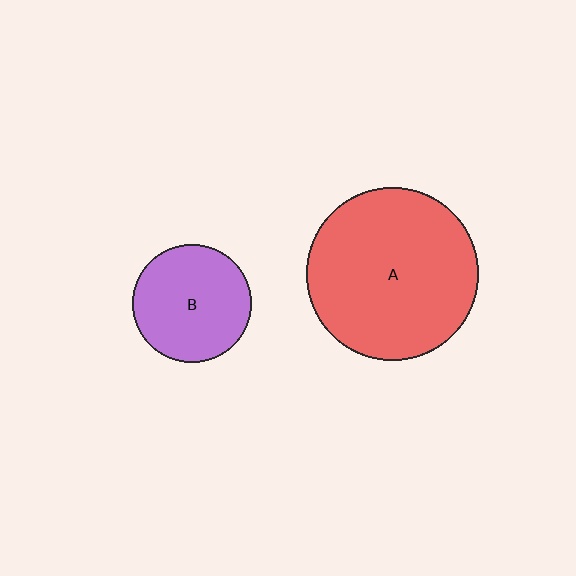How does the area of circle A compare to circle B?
Approximately 2.1 times.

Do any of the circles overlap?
No, none of the circles overlap.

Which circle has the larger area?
Circle A (red).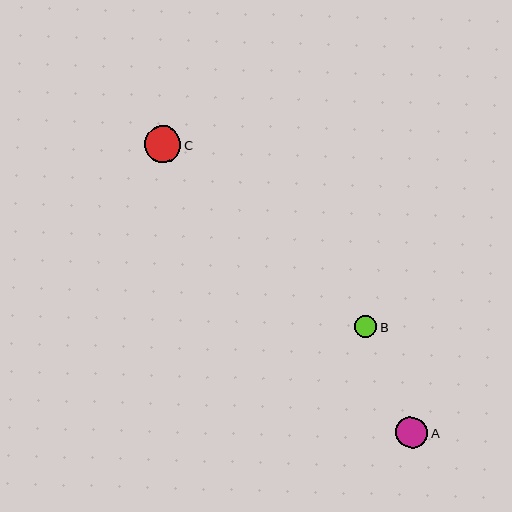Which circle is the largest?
Circle C is the largest with a size of approximately 36 pixels.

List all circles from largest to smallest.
From largest to smallest: C, A, B.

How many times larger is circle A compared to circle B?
Circle A is approximately 1.5 times the size of circle B.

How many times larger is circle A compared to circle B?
Circle A is approximately 1.5 times the size of circle B.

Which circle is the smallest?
Circle B is the smallest with a size of approximately 22 pixels.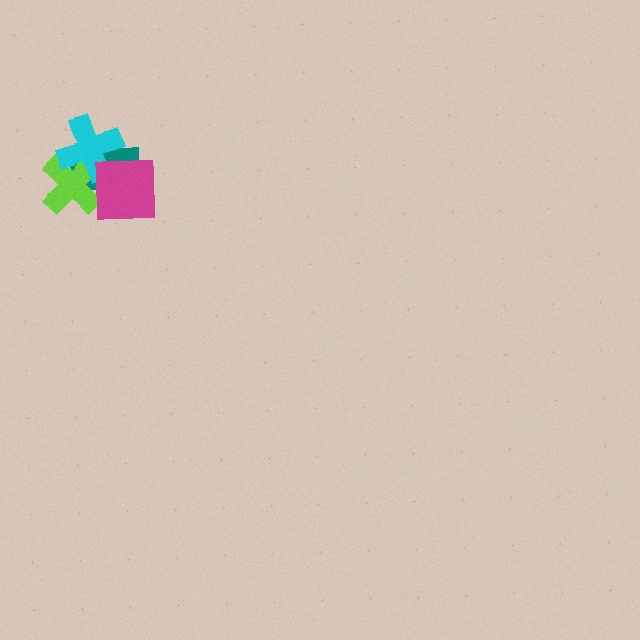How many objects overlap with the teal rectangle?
3 objects overlap with the teal rectangle.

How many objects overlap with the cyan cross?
3 objects overlap with the cyan cross.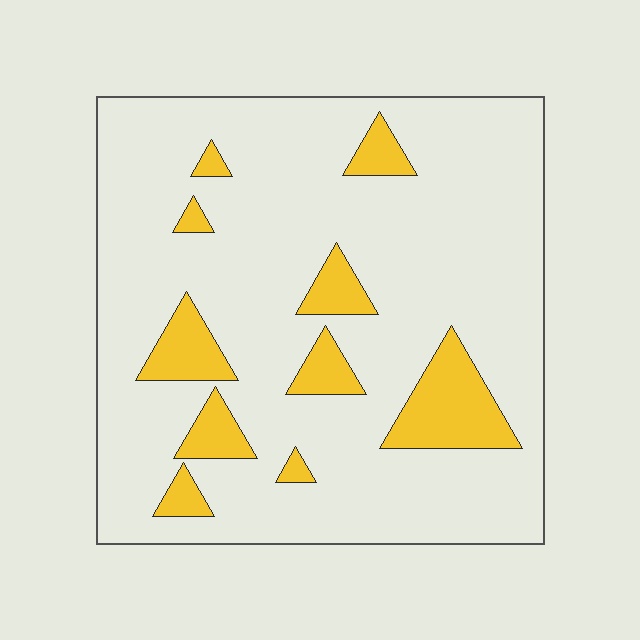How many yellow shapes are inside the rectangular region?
10.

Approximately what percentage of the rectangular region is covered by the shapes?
Approximately 15%.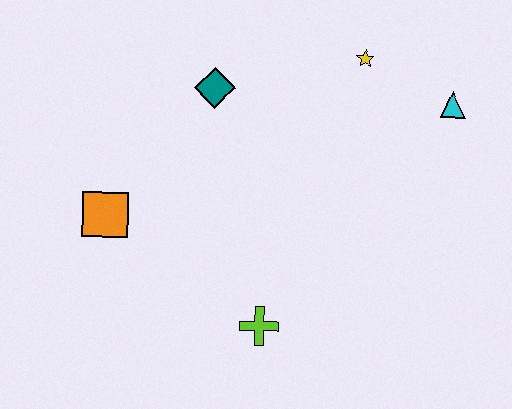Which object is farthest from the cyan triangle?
The orange square is farthest from the cyan triangle.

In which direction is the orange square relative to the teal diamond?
The orange square is below the teal diamond.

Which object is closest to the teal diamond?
The yellow star is closest to the teal diamond.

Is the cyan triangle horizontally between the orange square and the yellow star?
No